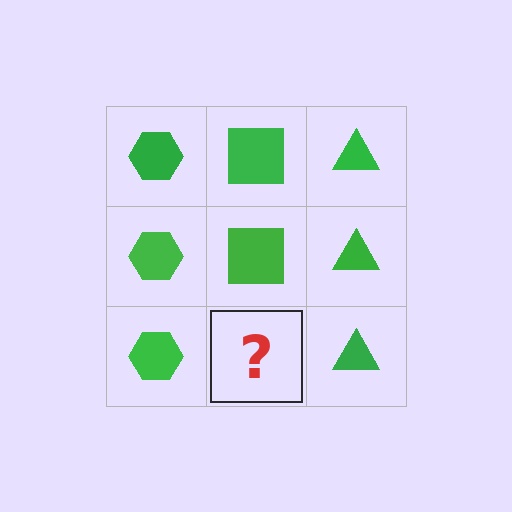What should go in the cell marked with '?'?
The missing cell should contain a green square.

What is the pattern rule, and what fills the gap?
The rule is that each column has a consistent shape. The gap should be filled with a green square.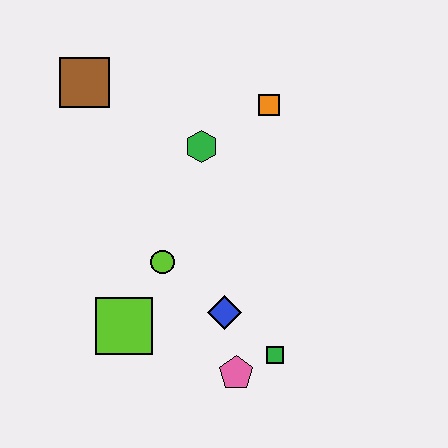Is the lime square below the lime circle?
Yes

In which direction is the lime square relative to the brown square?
The lime square is below the brown square.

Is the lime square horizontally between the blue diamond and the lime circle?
No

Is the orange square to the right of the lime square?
Yes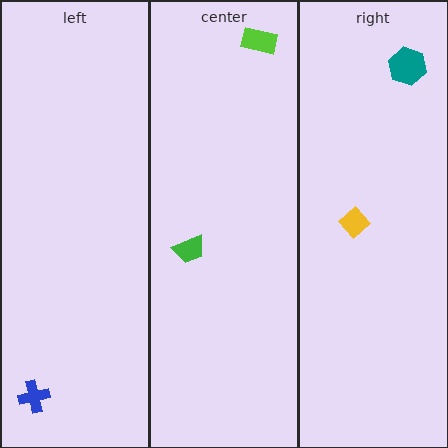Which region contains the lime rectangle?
The center region.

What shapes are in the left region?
The blue cross.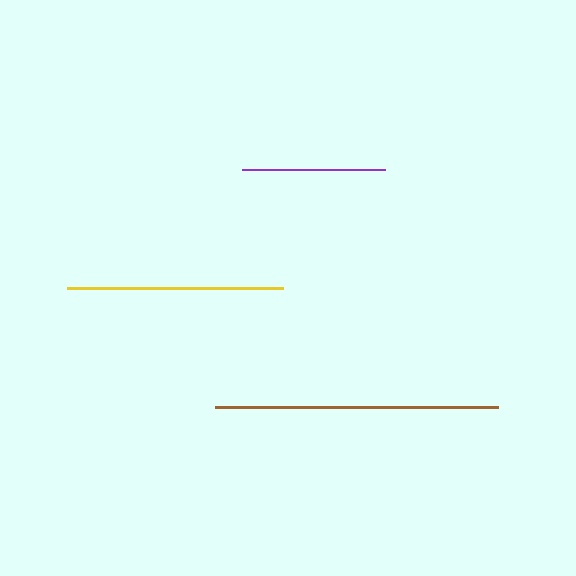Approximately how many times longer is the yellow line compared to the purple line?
The yellow line is approximately 1.5 times the length of the purple line.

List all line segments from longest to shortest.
From longest to shortest: brown, yellow, purple.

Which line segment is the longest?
The brown line is the longest at approximately 284 pixels.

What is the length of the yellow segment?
The yellow segment is approximately 216 pixels long.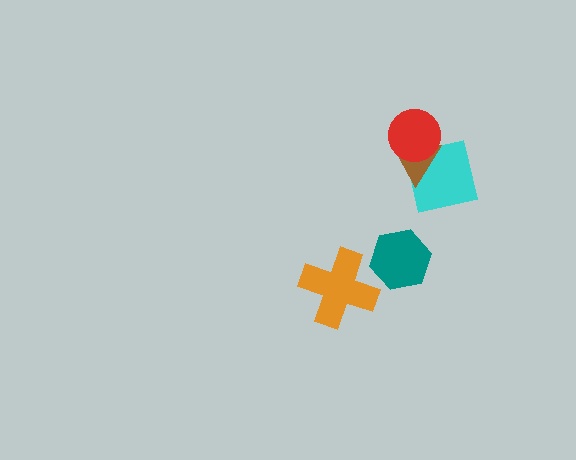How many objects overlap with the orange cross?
0 objects overlap with the orange cross.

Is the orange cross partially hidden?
No, no other shape covers it.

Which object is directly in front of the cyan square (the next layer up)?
The brown triangle is directly in front of the cyan square.